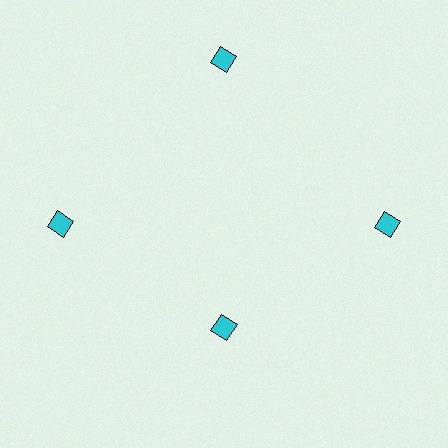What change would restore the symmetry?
The symmetry would be restored by moving it outward, back onto the ring so that all 4 diamonds sit at equal angles and equal distance from the center.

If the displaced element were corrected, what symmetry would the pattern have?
It would have 4-fold rotational symmetry — the pattern would map onto itself every 90 degrees.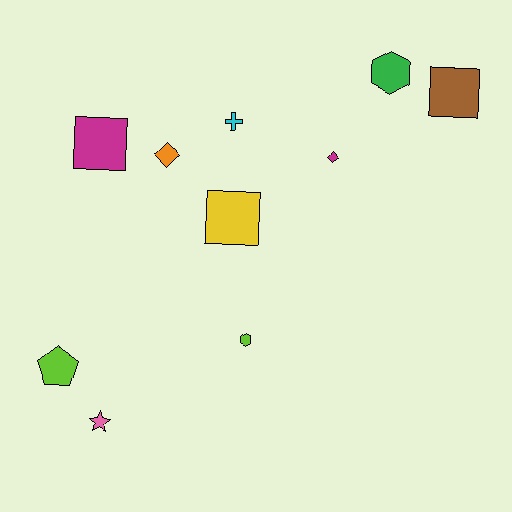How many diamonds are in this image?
There are 2 diamonds.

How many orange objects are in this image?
There is 1 orange object.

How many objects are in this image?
There are 10 objects.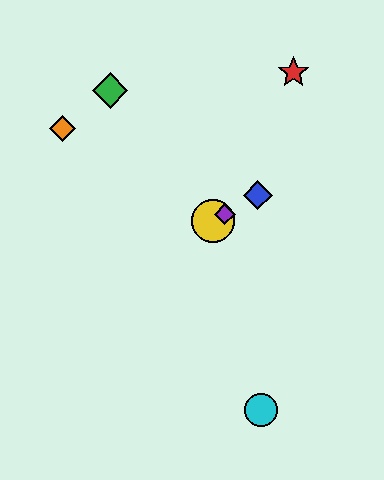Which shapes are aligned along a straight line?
The blue diamond, the yellow circle, the purple diamond are aligned along a straight line.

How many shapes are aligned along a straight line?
3 shapes (the blue diamond, the yellow circle, the purple diamond) are aligned along a straight line.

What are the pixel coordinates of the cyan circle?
The cyan circle is at (261, 410).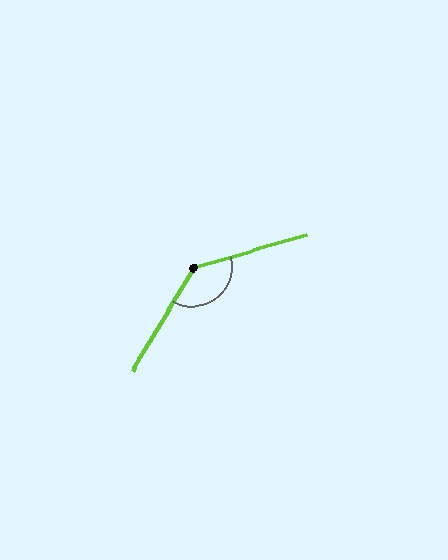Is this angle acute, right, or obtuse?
It is obtuse.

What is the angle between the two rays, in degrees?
Approximately 137 degrees.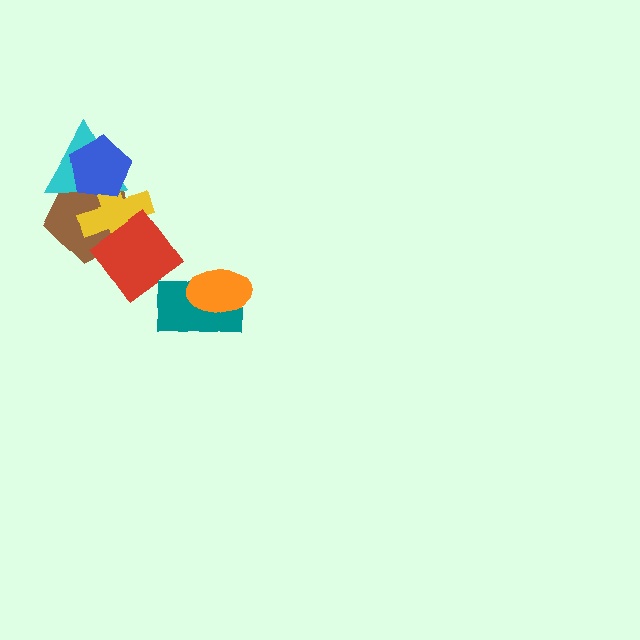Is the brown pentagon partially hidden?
Yes, it is partially covered by another shape.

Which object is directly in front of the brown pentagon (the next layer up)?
The yellow cross is directly in front of the brown pentagon.